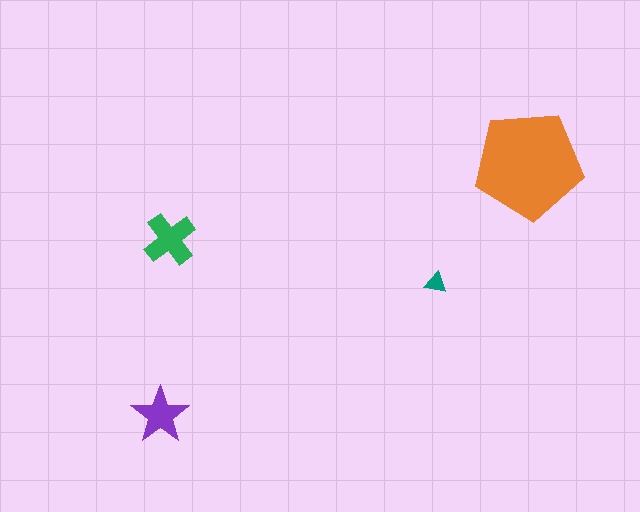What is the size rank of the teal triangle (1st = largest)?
4th.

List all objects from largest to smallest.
The orange pentagon, the green cross, the purple star, the teal triangle.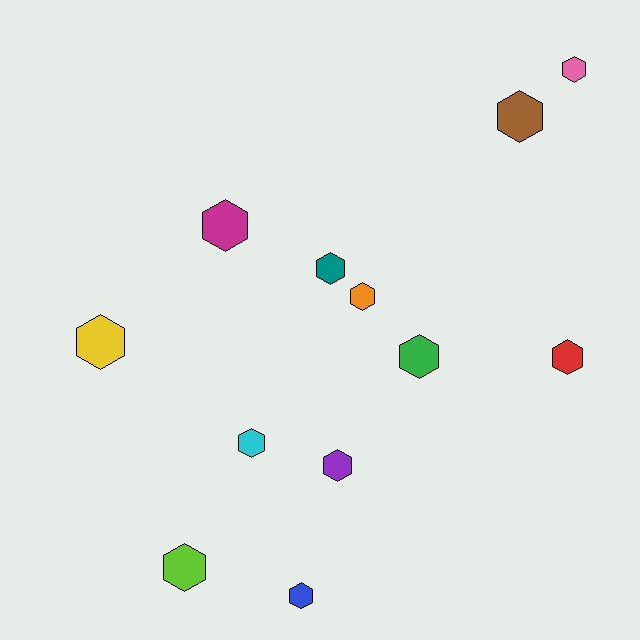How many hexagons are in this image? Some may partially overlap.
There are 12 hexagons.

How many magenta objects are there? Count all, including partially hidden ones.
There is 1 magenta object.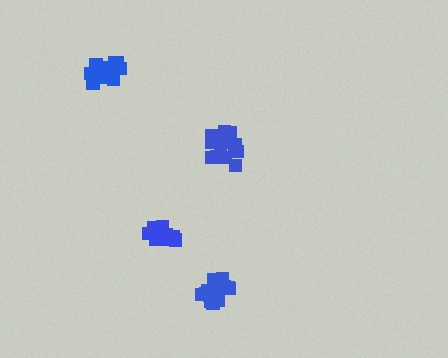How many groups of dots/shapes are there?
There are 4 groups.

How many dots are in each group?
Group 1: 18 dots, Group 2: 14 dots, Group 3: 17 dots, Group 4: 18 dots (67 total).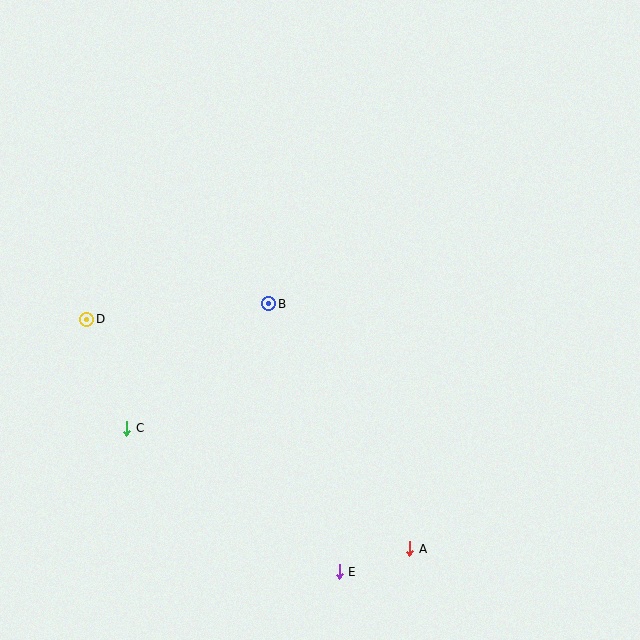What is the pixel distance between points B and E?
The distance between B and E is 277 pixels.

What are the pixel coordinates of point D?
Point D is at (87, 319).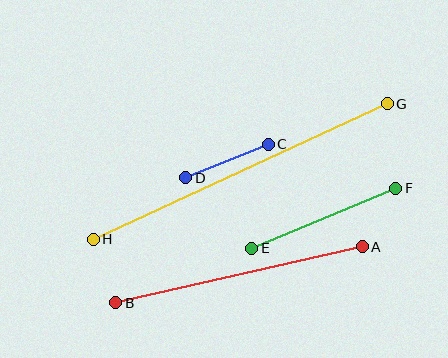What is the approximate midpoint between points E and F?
The midpoint is at approximately (324, 218) pixels.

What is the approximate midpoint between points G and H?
The midpoint is at approximately (240, 172) pixels.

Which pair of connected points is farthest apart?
Points G and H are farthest apart.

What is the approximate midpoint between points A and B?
The midpoint is at approximately (239, 275) pixels.